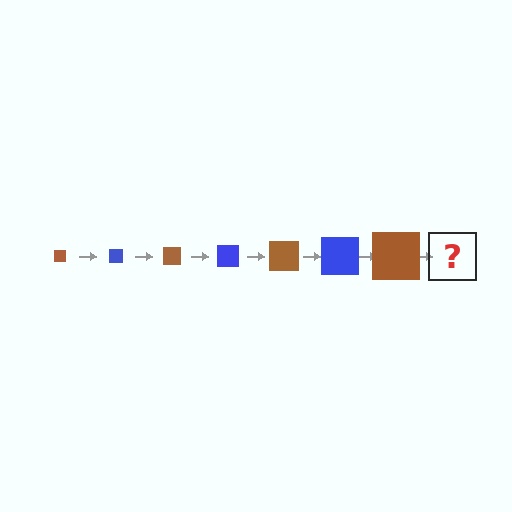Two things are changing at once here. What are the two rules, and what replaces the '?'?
The two rules are that the square grows larger each step and the color cycles through brown and blue. The '?' should be a blue square, larger than the previous one.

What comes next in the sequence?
The next element should be a blue square, larger than the previous one.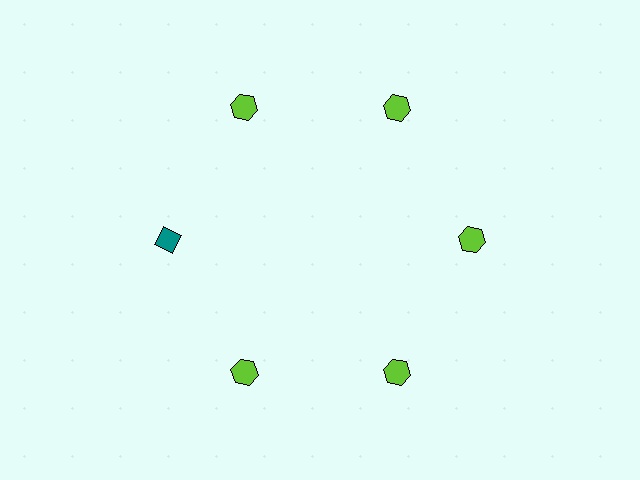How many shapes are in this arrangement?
There are 6 shapes arranged in a ring pattern.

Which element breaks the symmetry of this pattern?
The teal diamond at roughly the 9 o'clock position breaks the symmetry. All other shapes are lime hexagons.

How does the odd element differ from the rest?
It differs in both color (teal instead of lime) and shape (diamond instead of hexagon).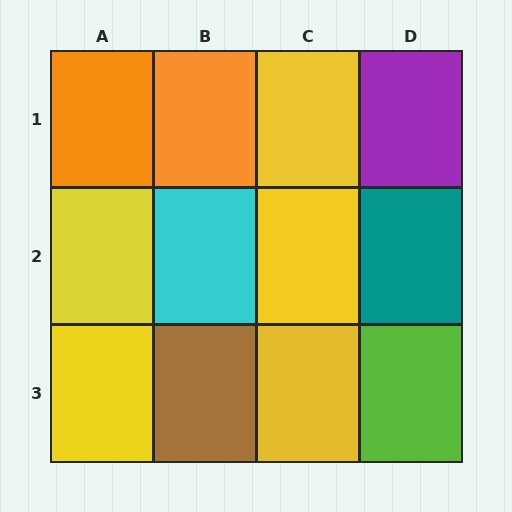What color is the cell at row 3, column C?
Yellow.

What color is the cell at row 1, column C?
Yellow.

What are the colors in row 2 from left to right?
Yellow, cyan, yellow, teal.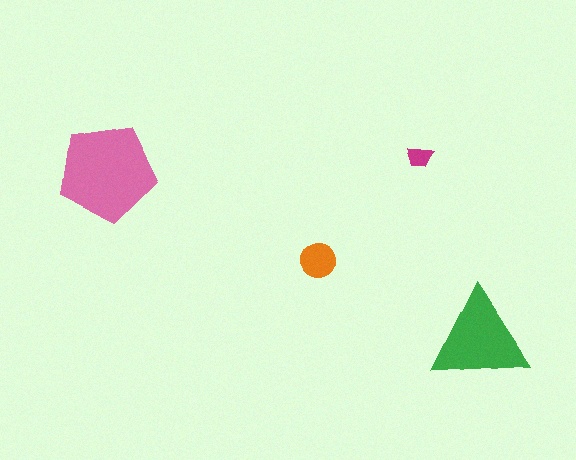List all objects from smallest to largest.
The magenta trapezoid, the orange circle, the green triangle, the pink pentagon.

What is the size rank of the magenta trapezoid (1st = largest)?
4th.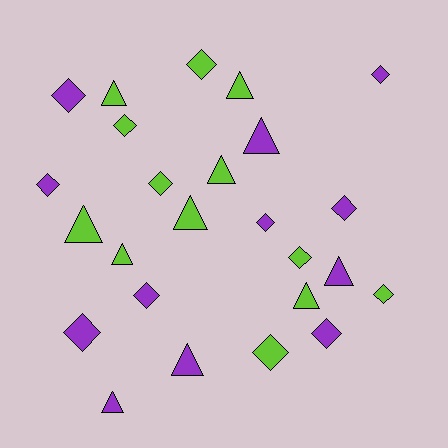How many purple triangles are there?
There are 4 purple triangles.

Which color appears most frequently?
Lime, with 13 objects.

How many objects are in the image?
There are 25 objects.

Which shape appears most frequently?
Diamond, with 14 objects.